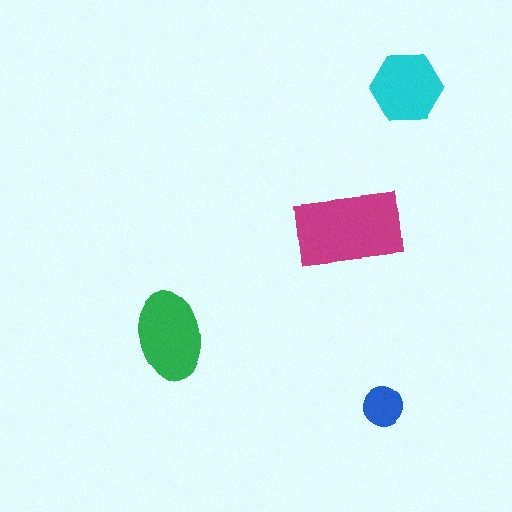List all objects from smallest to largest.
The blue circle, the cyan hexagon, the green ellipse, the magenta rectangle.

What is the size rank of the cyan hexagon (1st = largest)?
3rd.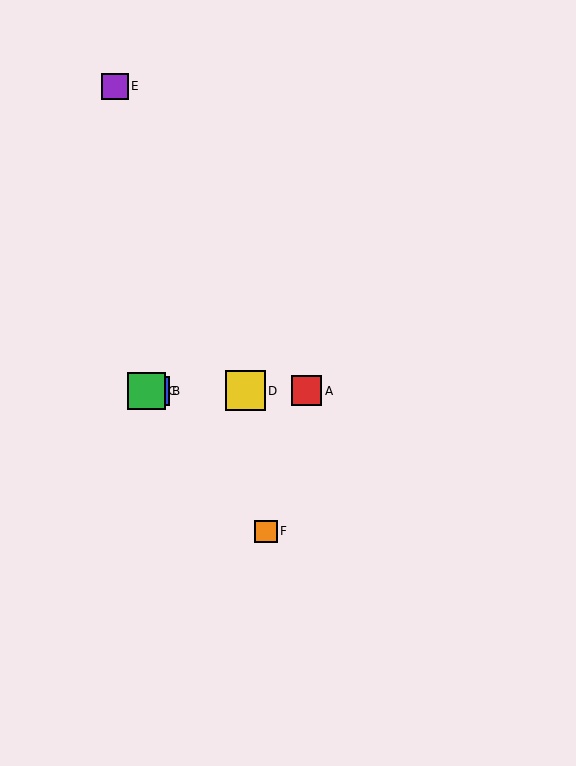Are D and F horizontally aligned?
No, D is at y≈391 and F is at y≈531.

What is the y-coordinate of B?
Object B is at y≈391.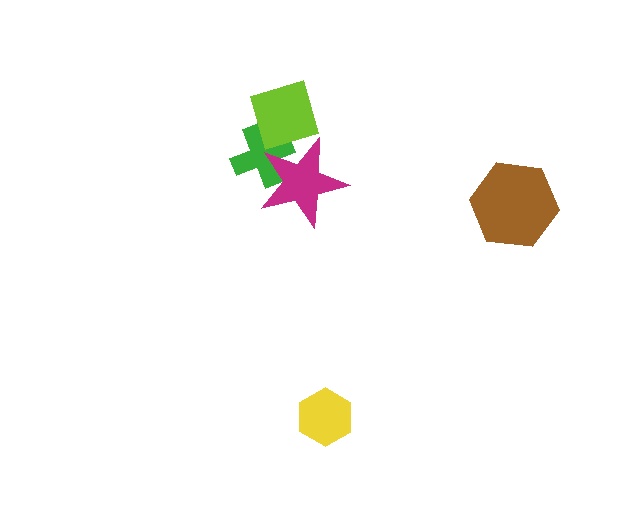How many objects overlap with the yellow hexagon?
0 objects overlap with the yellow hexagon.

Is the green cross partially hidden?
Yes, it is partially covered by another shape.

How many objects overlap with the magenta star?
2 objects overlap with the magenta star.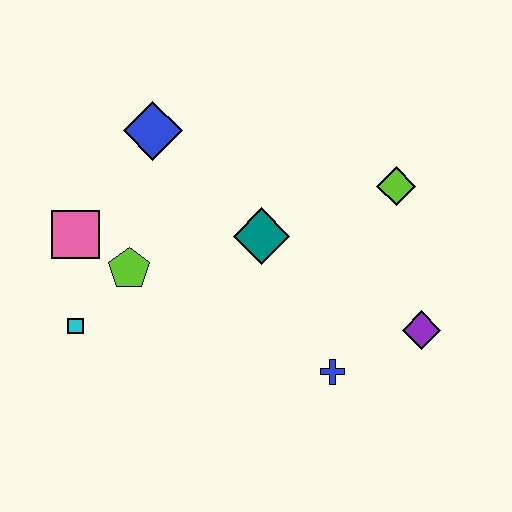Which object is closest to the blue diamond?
The pink square is closest to the blue diamond.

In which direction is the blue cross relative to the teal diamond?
The blue cross is below the teal diamond.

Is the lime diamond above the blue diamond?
No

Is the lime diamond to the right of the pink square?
Yes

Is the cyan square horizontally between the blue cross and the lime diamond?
No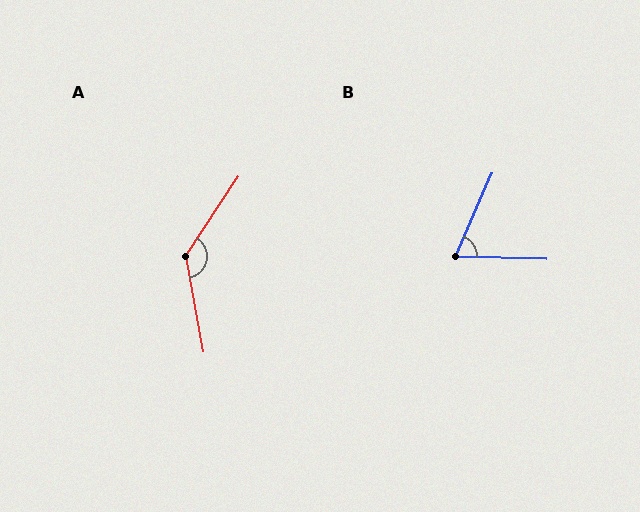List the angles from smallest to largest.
B (68°), A (136°).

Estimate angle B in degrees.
Approximately 68 degrees.